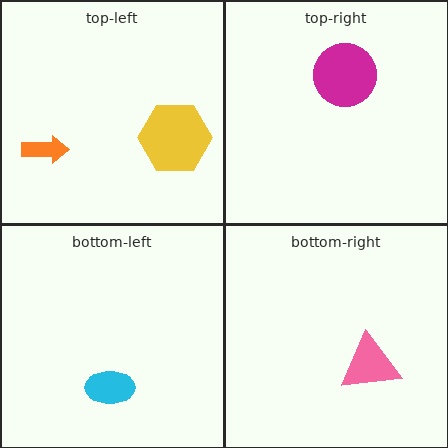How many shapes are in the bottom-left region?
1.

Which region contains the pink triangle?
The bottom-right region.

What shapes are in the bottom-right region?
The pink triangle.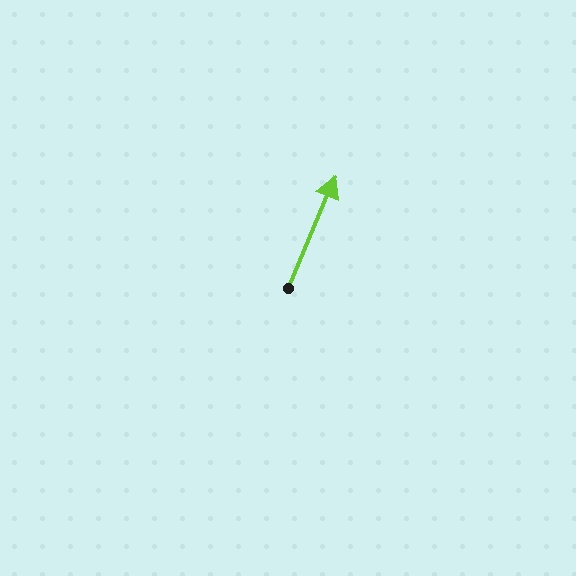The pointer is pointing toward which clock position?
Roughly 1 o'clock.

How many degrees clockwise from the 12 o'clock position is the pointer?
Approximately 23 degrees.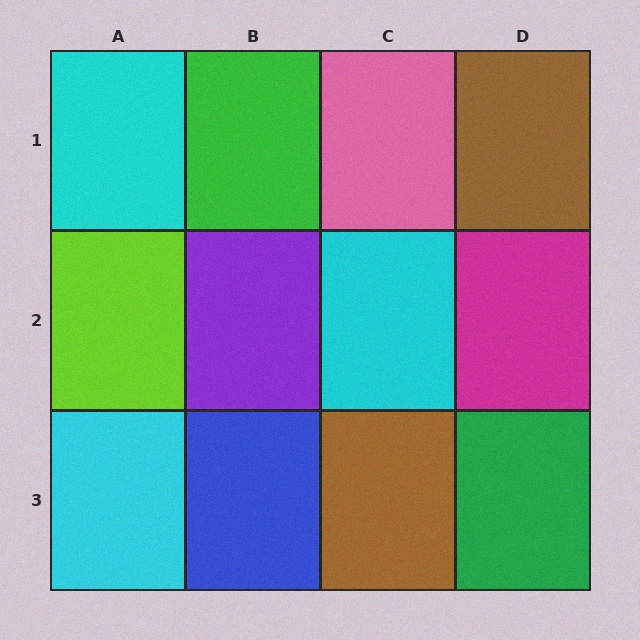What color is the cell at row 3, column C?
Brown.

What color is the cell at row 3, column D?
Green.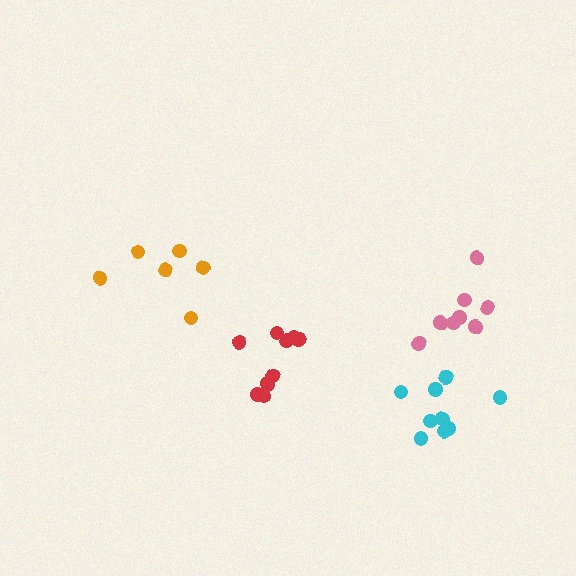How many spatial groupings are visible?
There are 4 spatial groupings.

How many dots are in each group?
Group 1: 9 dots, Group 2: 8 dots, Group 3: 9 dots, Group 4: 6 dots (32 total).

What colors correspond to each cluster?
The clusters are colored: red, pink, cyan, orange.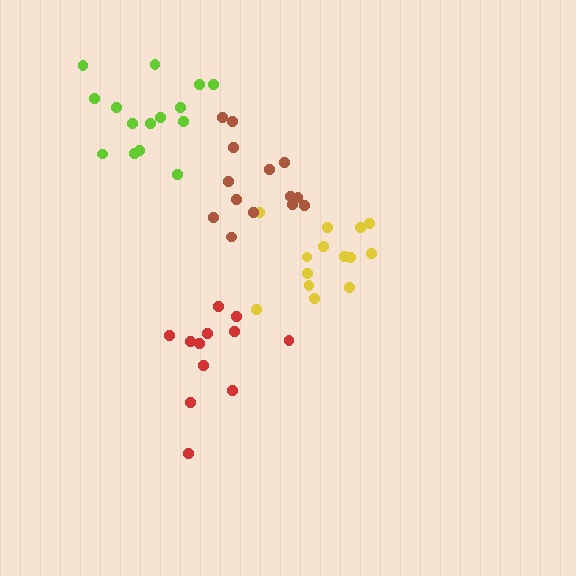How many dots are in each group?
Group 1: 15 dots, Group 2: 14 dots, Group 3: 12 dots, Group 4: 14 dots (55 total).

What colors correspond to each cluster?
The clusters are colored: lime, yellow, red, brown.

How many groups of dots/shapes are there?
There are 4 groups.